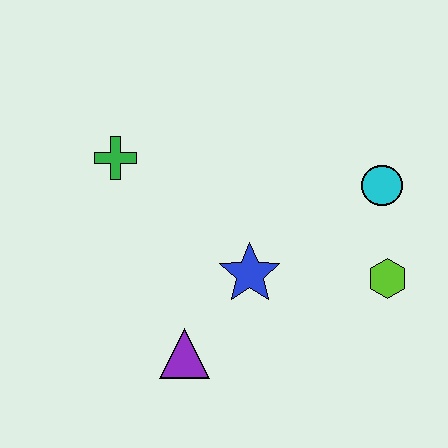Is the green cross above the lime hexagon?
Yes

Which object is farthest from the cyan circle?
The green cross is farthest from the cyan circle.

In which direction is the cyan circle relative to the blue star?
The cyan circle is to the right of the blue star.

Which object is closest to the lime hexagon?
The cyan circle is closest to the lime hexagon.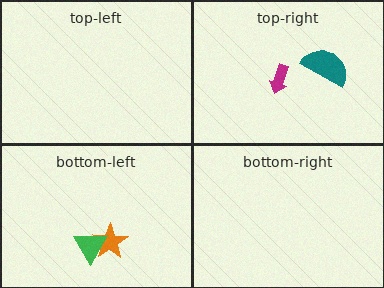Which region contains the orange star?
The bottom-left region.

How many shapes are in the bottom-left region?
2.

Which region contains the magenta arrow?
The top-right region.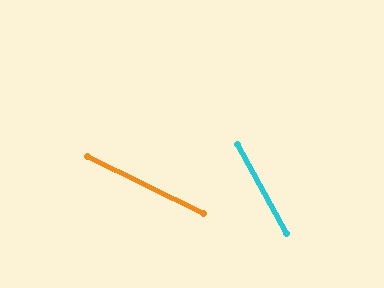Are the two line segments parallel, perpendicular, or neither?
Neither parallel nor perpendicular — they differ by about 35°.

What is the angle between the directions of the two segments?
Approximately 35 degrees.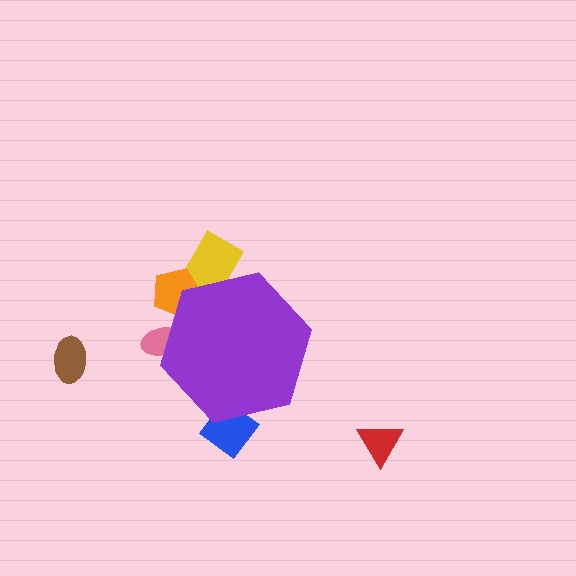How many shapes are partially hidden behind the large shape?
4 shapes are partially hidden.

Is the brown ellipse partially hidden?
No, the brown ellipse is fully visible.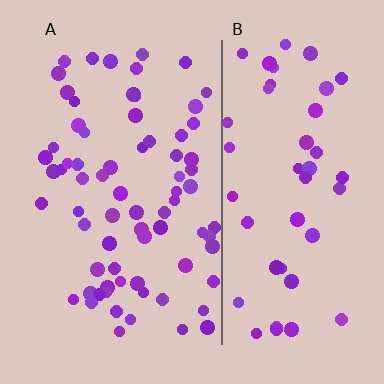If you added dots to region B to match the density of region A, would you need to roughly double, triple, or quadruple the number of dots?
Approximately double.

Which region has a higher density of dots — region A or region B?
A (the left).